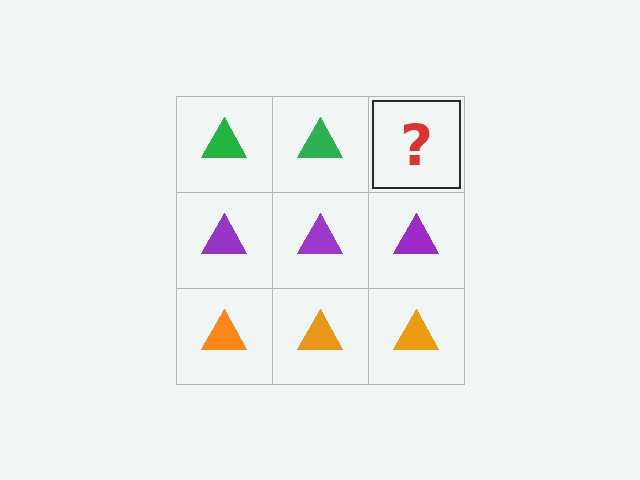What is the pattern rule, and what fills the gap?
The rule is that each row has a consistent color. The gap should be filled with a green triangle.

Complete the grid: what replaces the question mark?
The question mark should be replaced with a green triangle.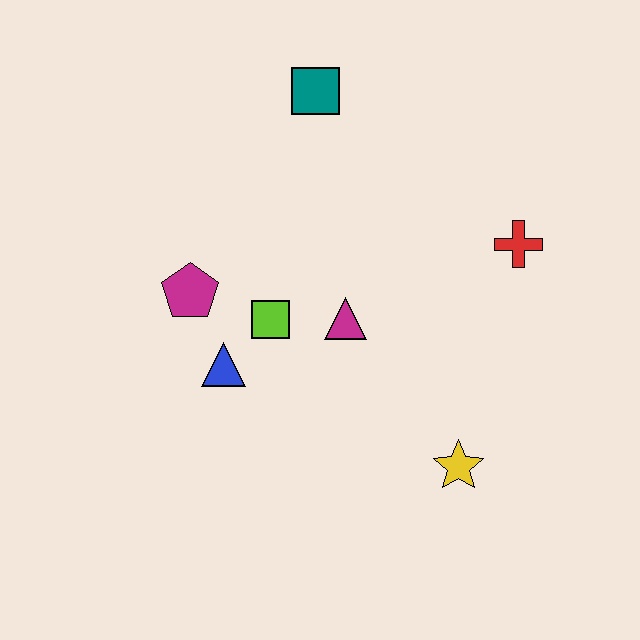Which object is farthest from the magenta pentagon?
The red cross is farthest from the magenta pentagon.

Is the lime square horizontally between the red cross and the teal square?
No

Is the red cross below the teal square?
Yes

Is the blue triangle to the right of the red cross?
No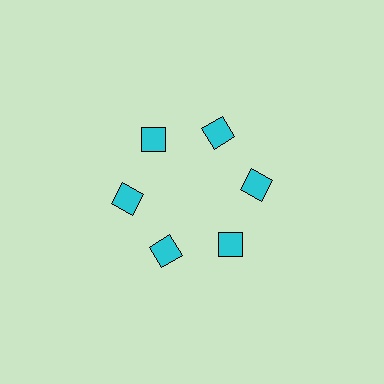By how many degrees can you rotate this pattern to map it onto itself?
The pattern maps onto itself every 60 degrees of rotation.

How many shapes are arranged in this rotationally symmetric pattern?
There are 6 shapes, arranged in 6 groups of 1.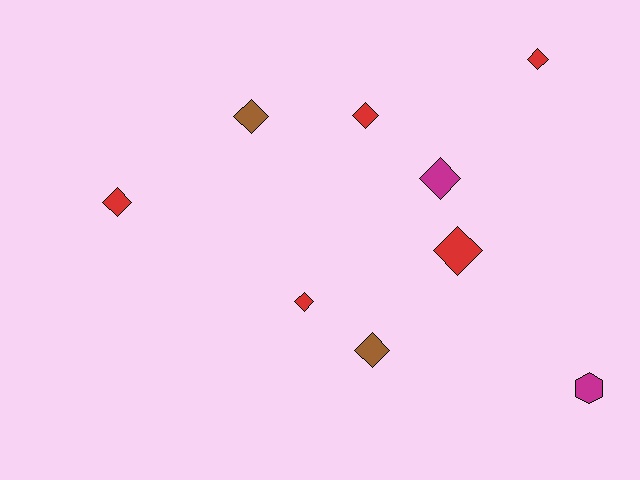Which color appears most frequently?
Red, with 5 objects.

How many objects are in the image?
There are 9 objects.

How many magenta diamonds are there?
There is 1 magenta diamond.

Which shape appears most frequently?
Diamond, with 8 objects.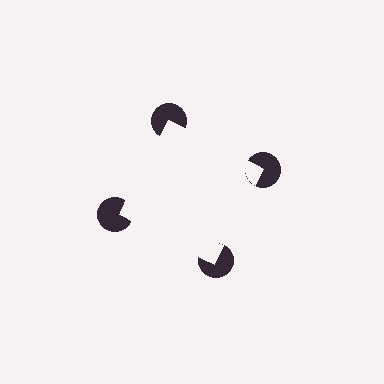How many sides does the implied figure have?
4 sides.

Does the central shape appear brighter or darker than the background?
It typically appears slightly brighter than the background, even though no actual brightness change is drawn.